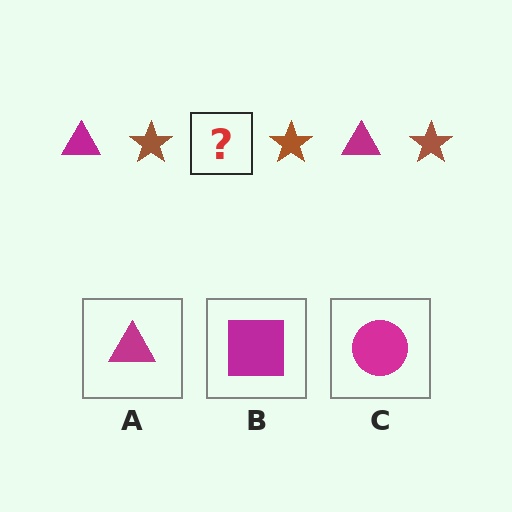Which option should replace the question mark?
Option A.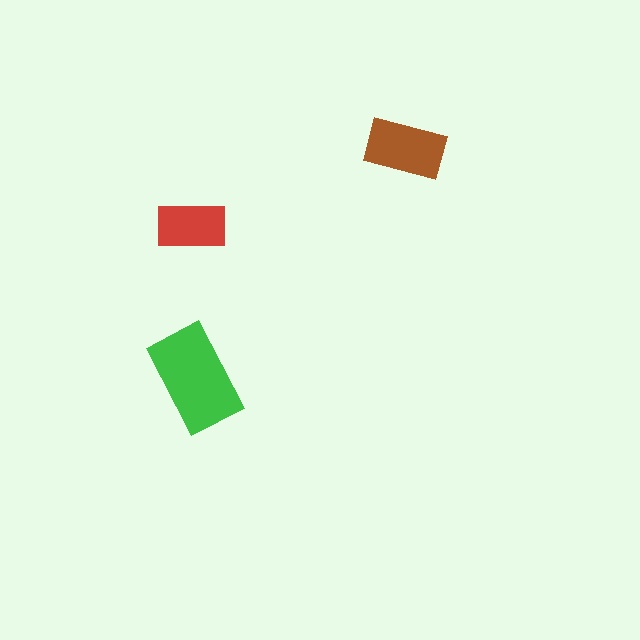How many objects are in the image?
There are 3 objects in the image.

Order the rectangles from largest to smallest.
the green one, the brown one, the red one.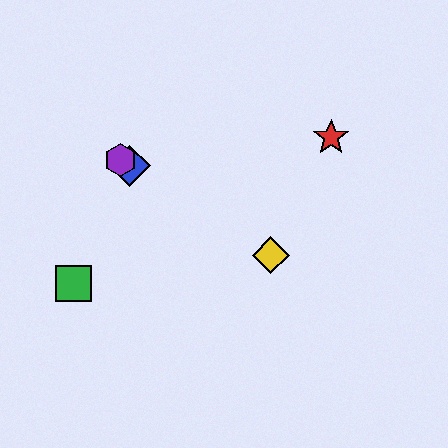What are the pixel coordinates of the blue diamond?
The blue diamond is at (130, 166).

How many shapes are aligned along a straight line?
3 shapes (the blue diamond, the yellow diamond, the purple hexagon) are aligned along a straight line.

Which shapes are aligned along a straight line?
The blue diamond, the yellow diamond, the purple hexagon are aligned along a straight line.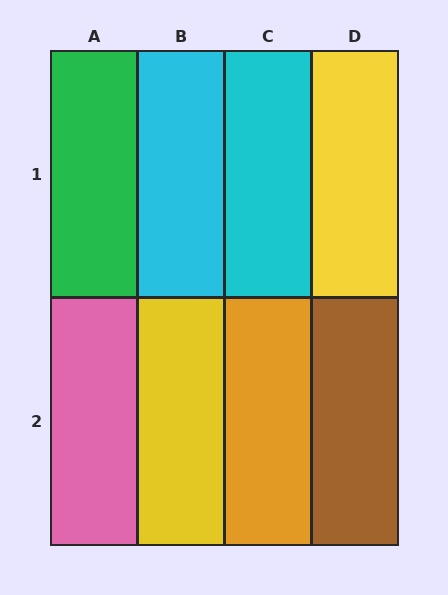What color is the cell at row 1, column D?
Yellow.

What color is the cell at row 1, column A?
Green.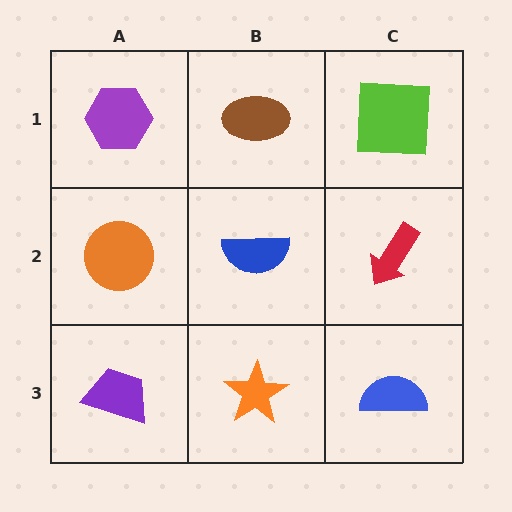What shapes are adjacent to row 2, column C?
A lime square (row 1, column C), a blue semicircle (row 3, column C), a blue semicircle (row 2, column B).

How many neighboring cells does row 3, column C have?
2.